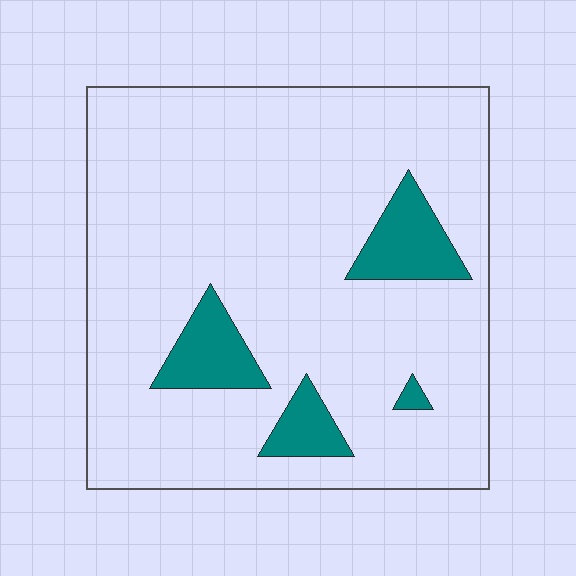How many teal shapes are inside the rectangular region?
4.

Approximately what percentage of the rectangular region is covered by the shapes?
Approximately 10%.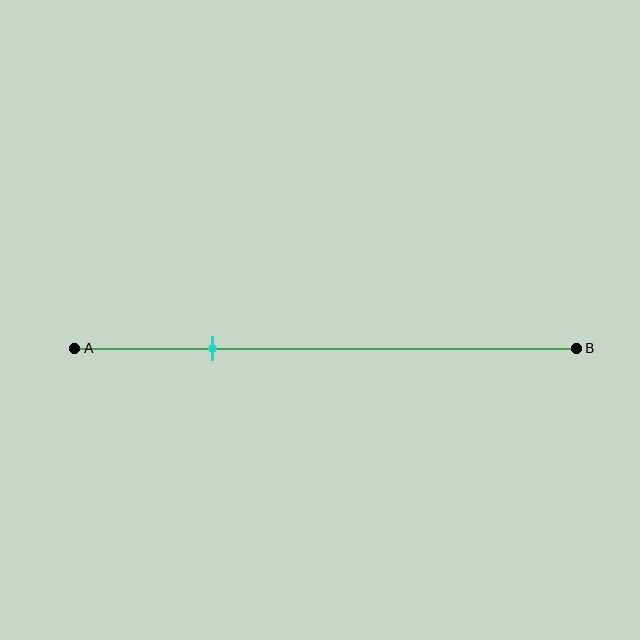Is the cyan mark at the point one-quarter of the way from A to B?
Yes, the mark is approximately at the one-quarter point.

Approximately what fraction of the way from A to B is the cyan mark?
The cyan mark is approximately 30% of the way from A to B.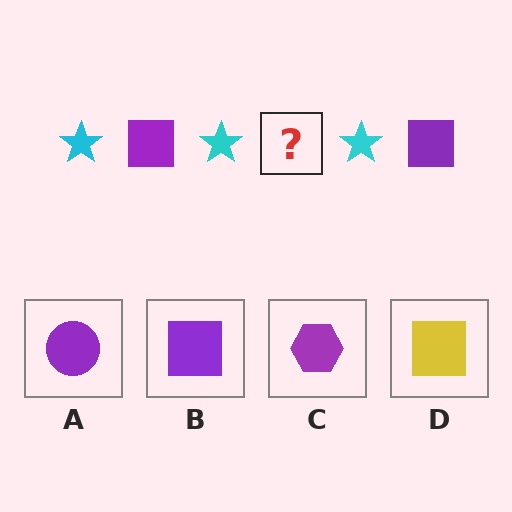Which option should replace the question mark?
Option B.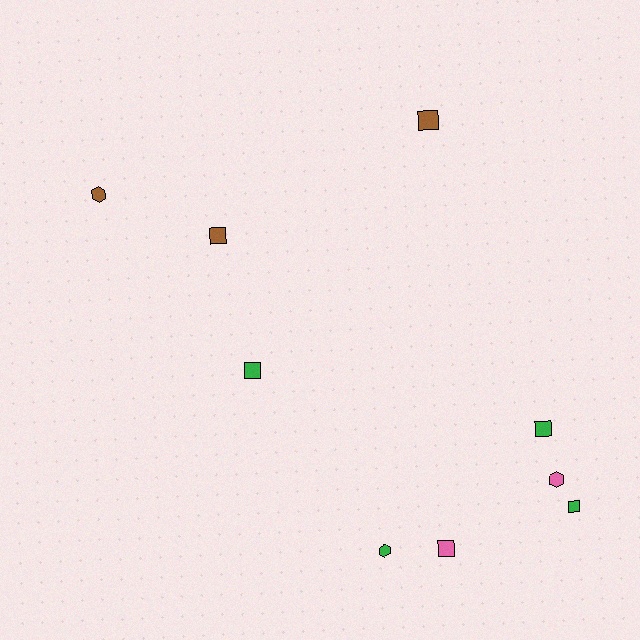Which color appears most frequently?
Green, with 4 objects.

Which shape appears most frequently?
Square, with 6 objects.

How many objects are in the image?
There are 9 objects.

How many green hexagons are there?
There is 1 green hexagon.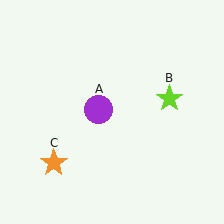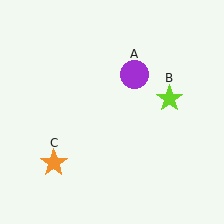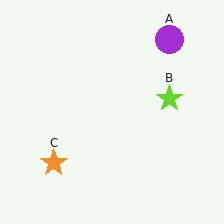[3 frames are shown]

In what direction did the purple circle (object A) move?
The purple circle (object A) moved up and to the right.